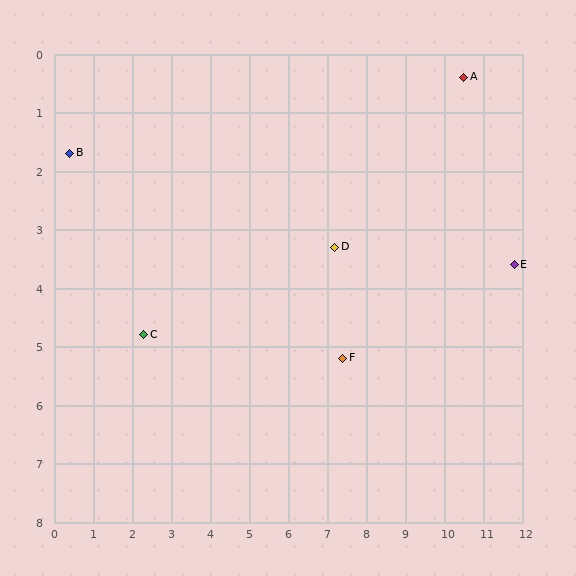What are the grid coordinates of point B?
Point B is at approximately (0.4, 1.7).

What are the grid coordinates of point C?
Point C is at approximately (2.3, 4.8).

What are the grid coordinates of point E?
Point E is at approximately (11.8, 3.6).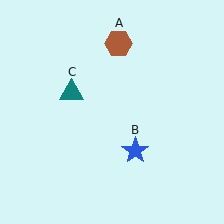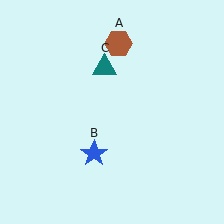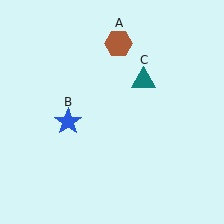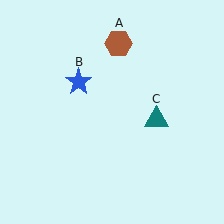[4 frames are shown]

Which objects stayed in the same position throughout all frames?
Brown hexagon (object A) remained stationary.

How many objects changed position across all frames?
2 objects changed position: blue star (object B), teal triangle (object C).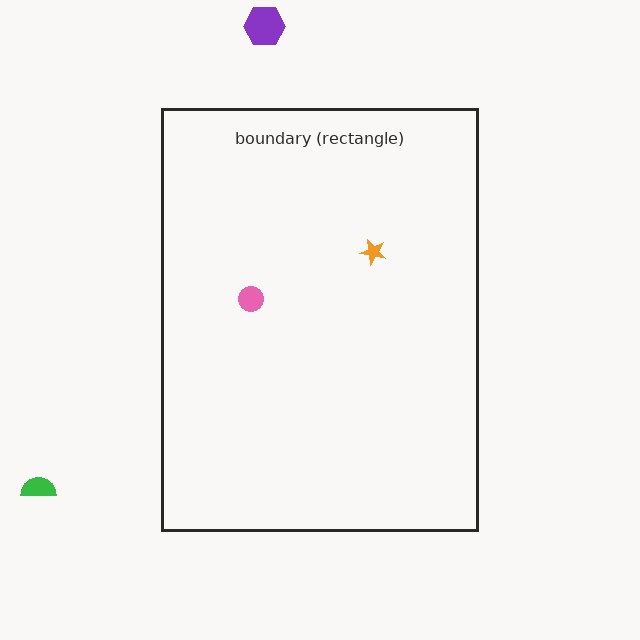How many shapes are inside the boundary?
2 inside, 2 outside.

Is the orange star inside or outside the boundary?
Inside.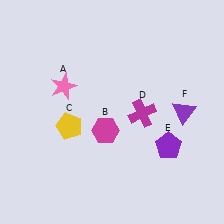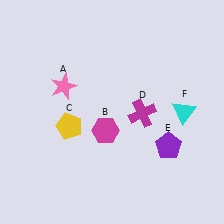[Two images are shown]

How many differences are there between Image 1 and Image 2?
There is 1 difference between the two images.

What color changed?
The triangle (F) changed from purple in Image 1 to cyan in Image 2.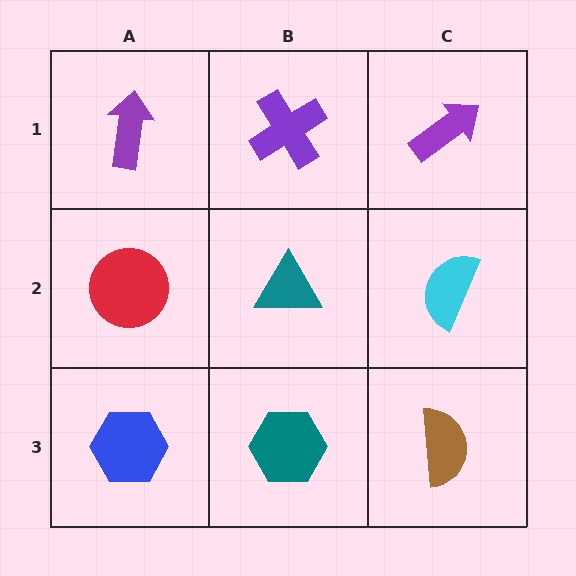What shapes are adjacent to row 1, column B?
A teal triangle (row 2, column B), a purple arrow (row 1, column A), a purple arrow (row 1, column C).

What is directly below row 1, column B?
A teal triangle.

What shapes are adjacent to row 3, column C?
A cyan semicircle (row 2, column C), a teal hexagon (row 3, column B).